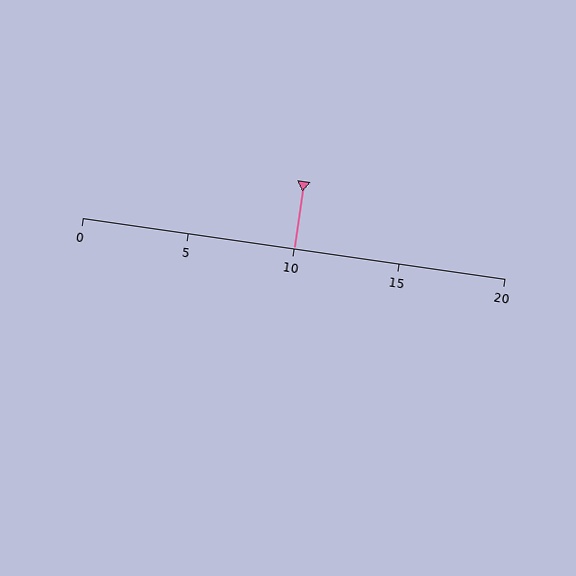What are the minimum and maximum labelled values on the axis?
The axis runs from 0 to 20.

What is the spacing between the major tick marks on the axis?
The major ticks are spaced 5 apart.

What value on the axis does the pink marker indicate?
The marker indicates approximately 10.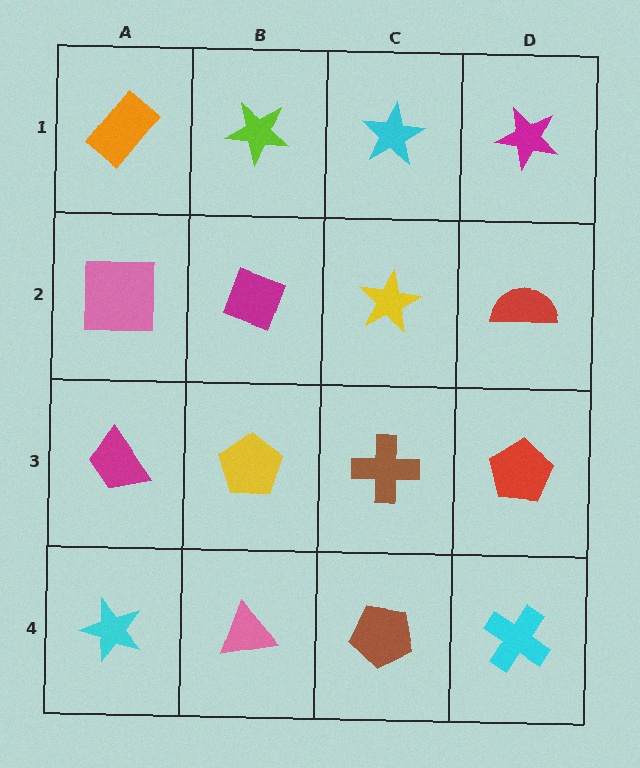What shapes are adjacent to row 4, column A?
A magenta trapezoid (row 3, column A), a pink triangle (row 4, column B).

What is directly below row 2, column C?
A brown cross.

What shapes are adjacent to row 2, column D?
A magenta star (row 1, column D), a red pentagon (row 3, column D), a yellow star (row 2, column C).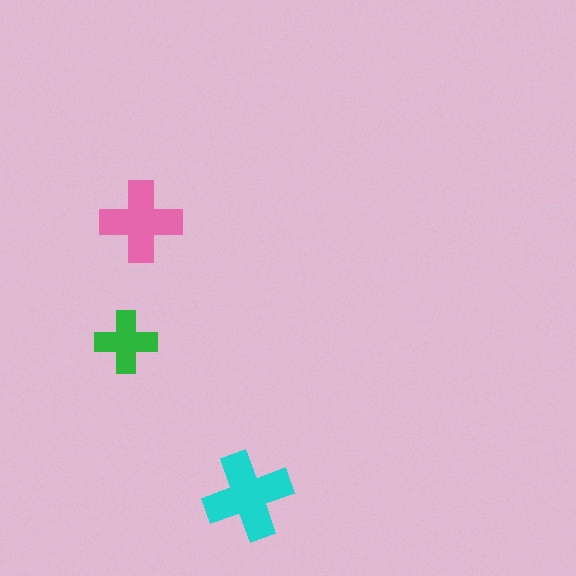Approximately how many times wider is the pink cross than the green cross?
About 1.5 times wider.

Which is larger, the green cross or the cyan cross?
The cyan one.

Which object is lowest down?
The cyan cross is bottommost.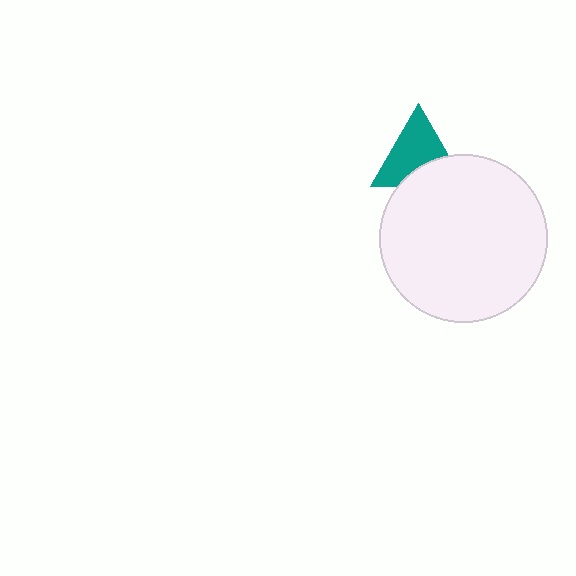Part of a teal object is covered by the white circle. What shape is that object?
It is a triangle.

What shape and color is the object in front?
The object in front is a white circle.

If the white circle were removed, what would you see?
You would see the complete teal triangle.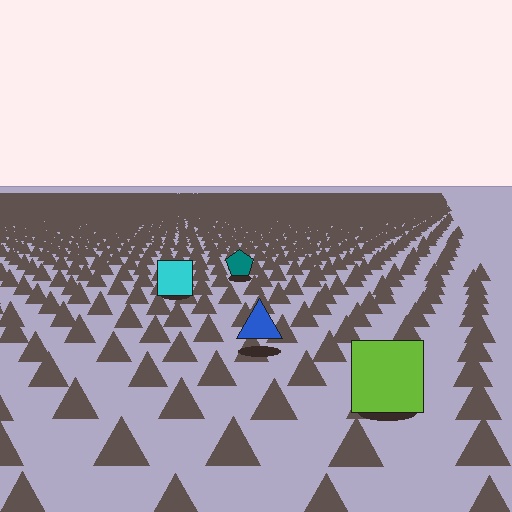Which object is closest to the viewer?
The lime square is closest. The texture marks near it are larger and more spread out.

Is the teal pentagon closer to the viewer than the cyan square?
No. The cyan square is closer — you can tell from the texture gradient: the ground texture is coarser near it.